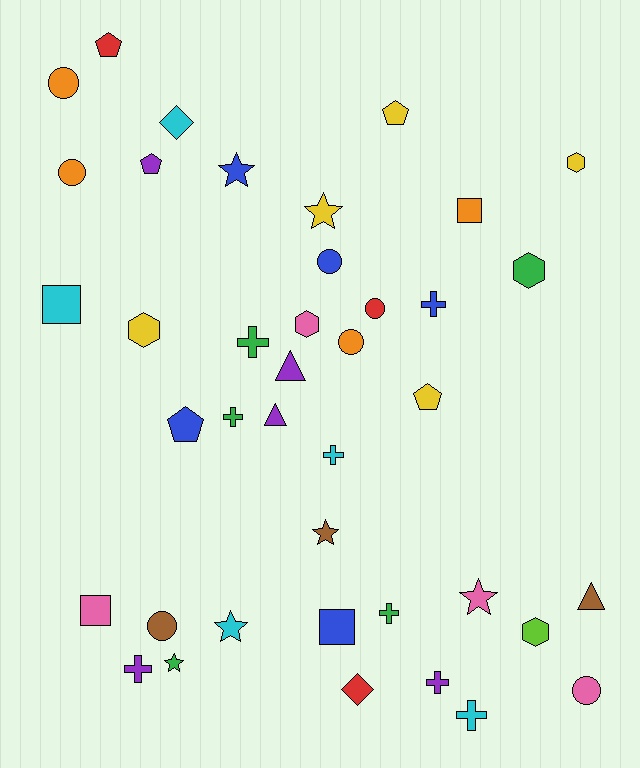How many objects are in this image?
There are 40 objects.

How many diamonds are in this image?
There are 2 diamonds.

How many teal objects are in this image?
There are no teal objects.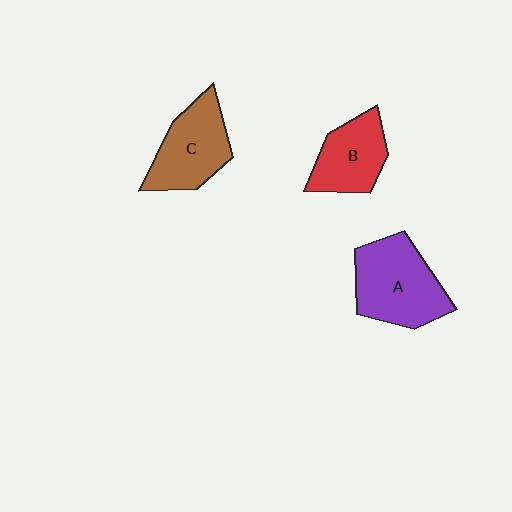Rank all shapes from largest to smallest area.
From largest to smallest: A (purple), C (brown), B (red).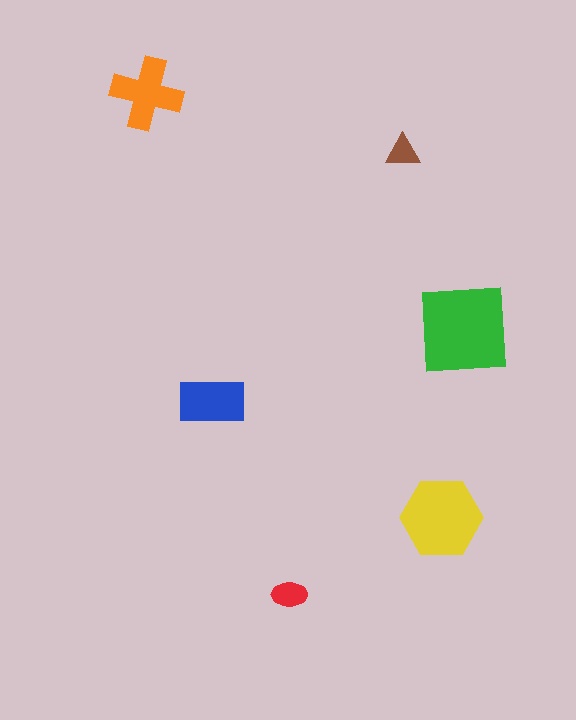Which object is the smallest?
The brown triangle.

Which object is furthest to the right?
The green square is rightmost.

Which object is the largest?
The green square.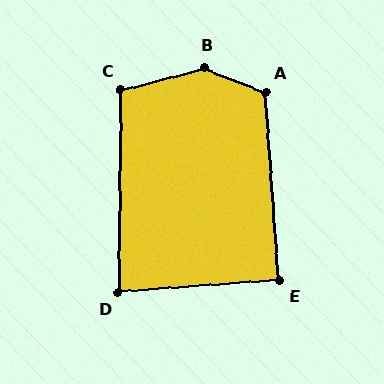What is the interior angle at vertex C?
Approximately 105 degrees (obtuse).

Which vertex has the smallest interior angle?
D, at approximately 85 degrees.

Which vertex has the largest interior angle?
B, at approximately 144 degrees.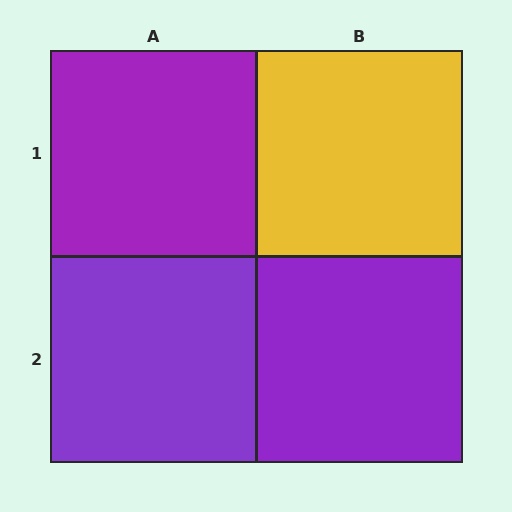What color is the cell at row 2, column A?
Purple.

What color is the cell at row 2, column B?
Purple.